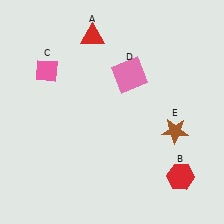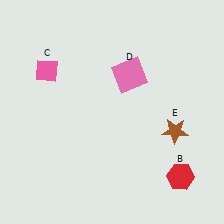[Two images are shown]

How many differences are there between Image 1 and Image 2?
There is 1 difference between the two images.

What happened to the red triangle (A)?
The red triangle (A) was removed in Image 2. It was in the top-left area of Image 1.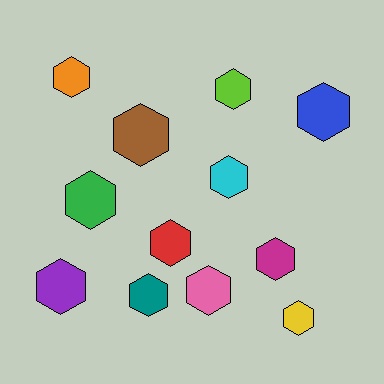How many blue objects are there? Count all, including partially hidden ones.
There is 1 blue object.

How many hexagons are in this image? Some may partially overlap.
There are 12 hexagons.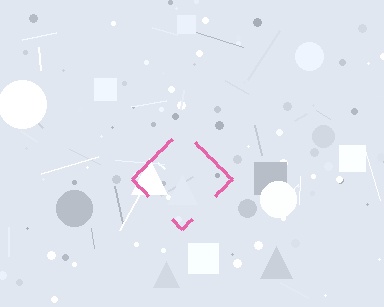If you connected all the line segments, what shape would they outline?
They would outline a diamond.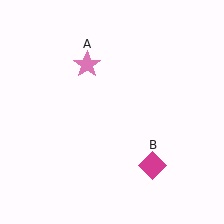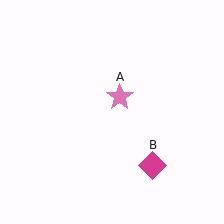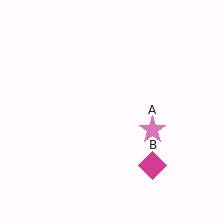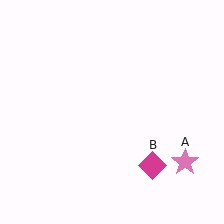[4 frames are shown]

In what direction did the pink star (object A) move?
The pink star (object A) moved down and to the right.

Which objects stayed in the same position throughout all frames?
Magenta diamond (object B) remained stationary.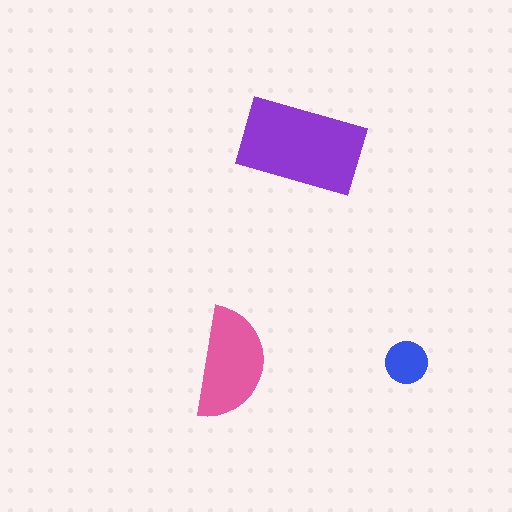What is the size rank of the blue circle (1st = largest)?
3rd.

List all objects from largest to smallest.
The purple rectangle, the pink semicircle, the blue circle.